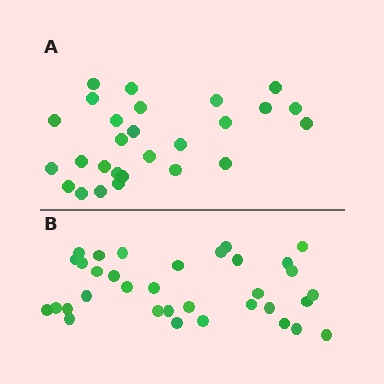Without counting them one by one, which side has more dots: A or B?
Region B (the bottom region) has more dots.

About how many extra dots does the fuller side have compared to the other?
Region B has roughly 8 or so more dots than region A.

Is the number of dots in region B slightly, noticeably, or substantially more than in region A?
Region B has noticeably more, but not dramatically so. The ratio is roughly 1.3 to 1.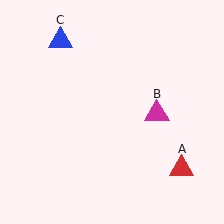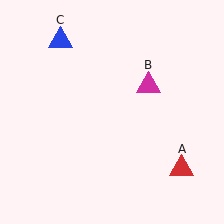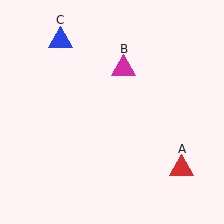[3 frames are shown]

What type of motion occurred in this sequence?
The magenta triangle (object B) rotated counterclockwise around the center of the scene.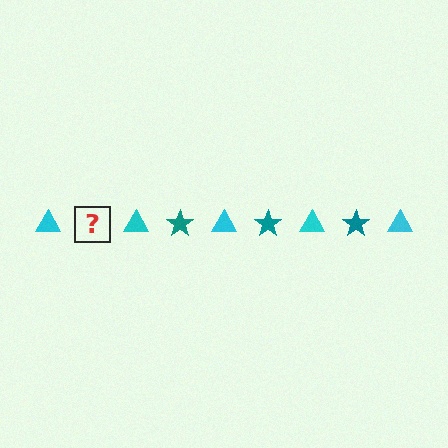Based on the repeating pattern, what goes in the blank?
The blank should be a teal star.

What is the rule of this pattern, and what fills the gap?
The rule is that the pattern alternates between cyan triangle and teal star. The gap should be filled with a teal star.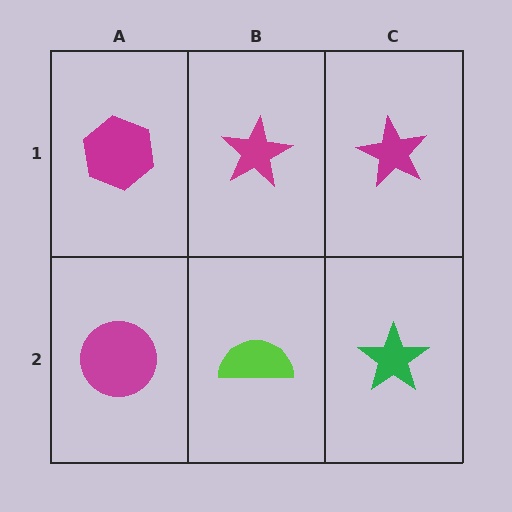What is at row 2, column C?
A green star.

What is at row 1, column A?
A magenta hexagon.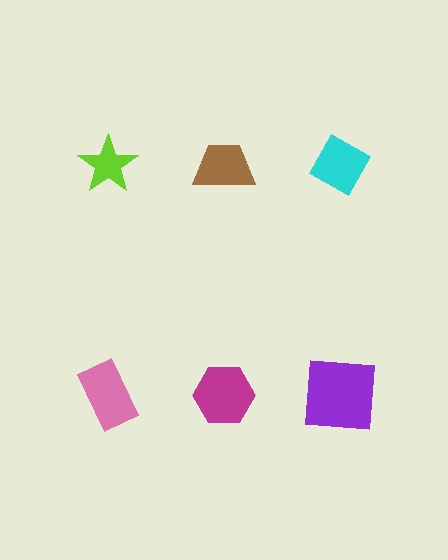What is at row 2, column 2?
A magenta hexagon.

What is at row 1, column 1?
A lime star.